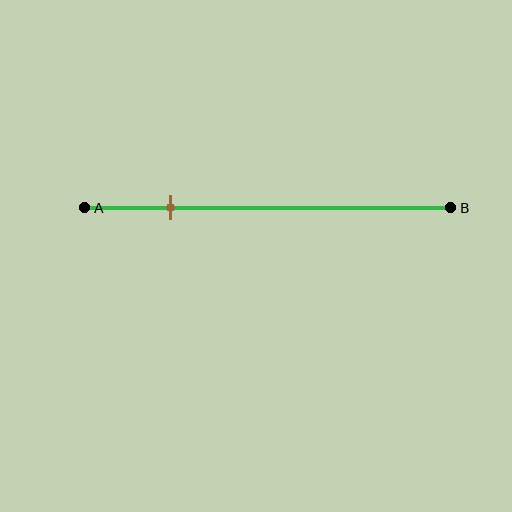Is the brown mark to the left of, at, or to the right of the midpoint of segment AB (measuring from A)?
The brown mark is to the left of the midpoint of segment AB.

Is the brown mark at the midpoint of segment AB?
No, the mark is at about 25% from A, not at the 50% midpoint.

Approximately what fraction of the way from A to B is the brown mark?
The brown mark is approximately 25% of the way from A to B.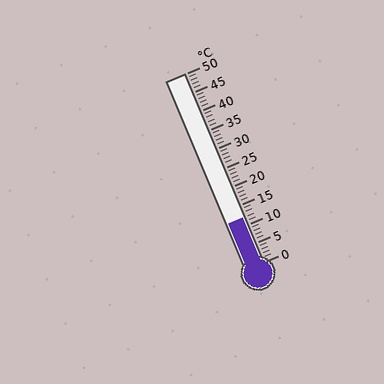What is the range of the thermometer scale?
The thermometer scale ranges from 0°C to 50°C.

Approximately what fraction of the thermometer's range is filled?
The thermometer is filled to approximately 25% of its range.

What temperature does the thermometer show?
The thermometer shows approximately 12°C.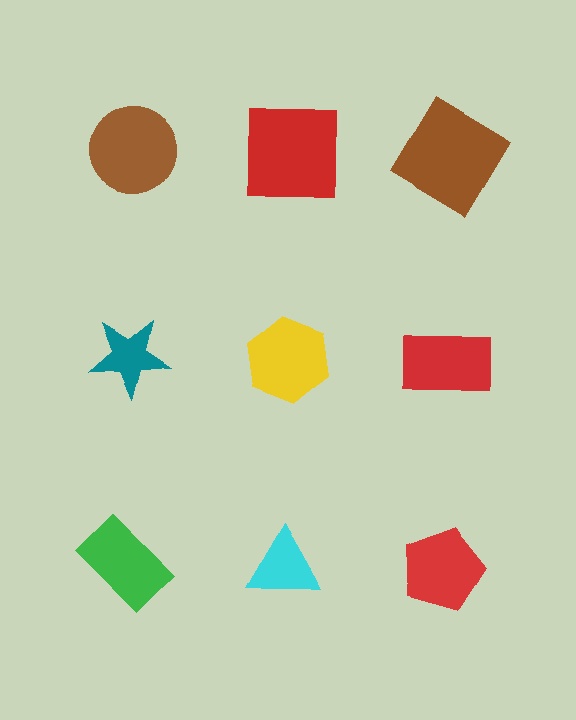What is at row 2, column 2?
A yellow hexagon.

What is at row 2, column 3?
A red rectangle.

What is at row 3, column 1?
A green rectangle.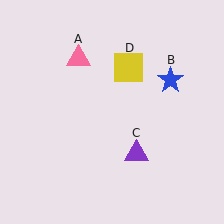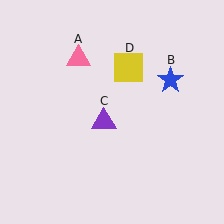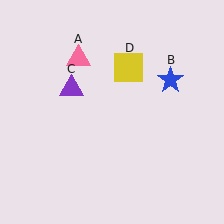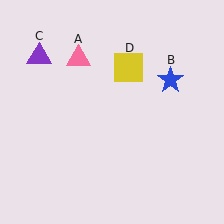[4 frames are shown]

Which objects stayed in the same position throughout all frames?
Pink triangle (object A) and blue star (object B) and yellow square (object D) remained stationary.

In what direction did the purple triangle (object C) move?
The purple triangle (object C) moved up and to the left.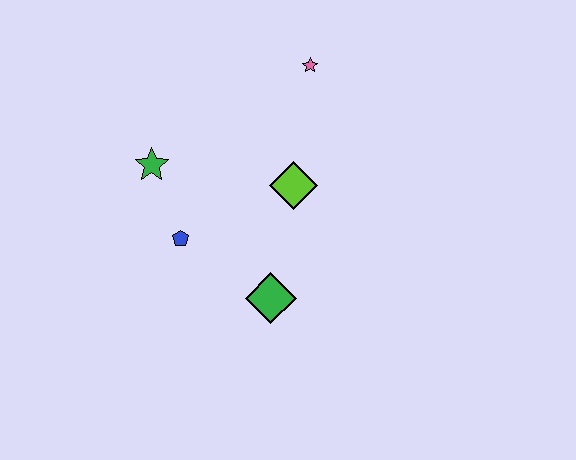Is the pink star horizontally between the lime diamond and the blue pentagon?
No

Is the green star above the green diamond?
Yes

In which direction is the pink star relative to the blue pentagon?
The pink star is above the blue pentagon.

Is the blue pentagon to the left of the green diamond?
Yes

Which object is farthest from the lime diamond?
The green star is farthest from the lime diamond.